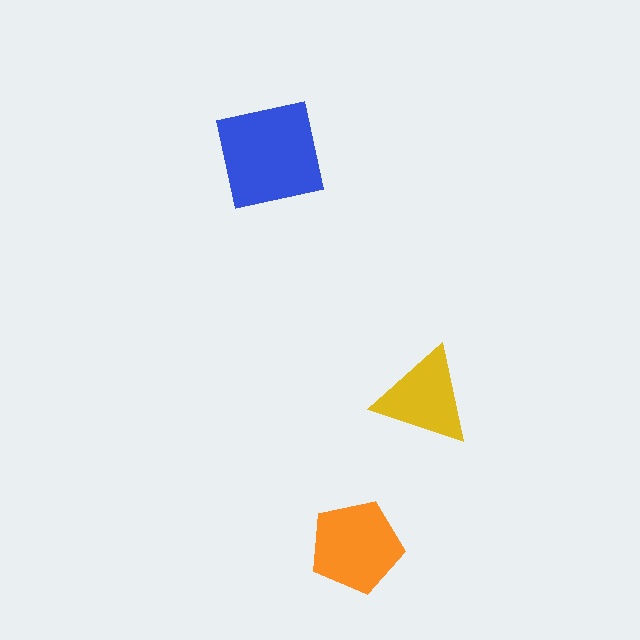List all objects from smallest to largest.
The yellow triangle, the orange pentagon, the blue square.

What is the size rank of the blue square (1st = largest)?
1st.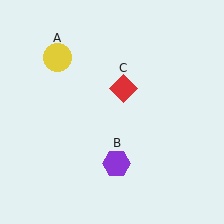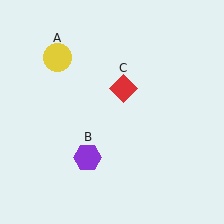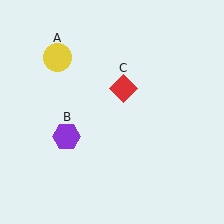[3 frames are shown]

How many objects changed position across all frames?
1 object changed position: purple hexagon (object B).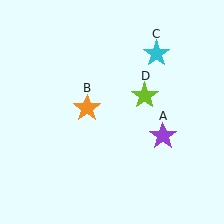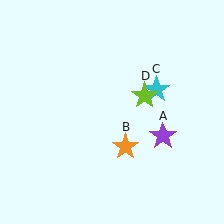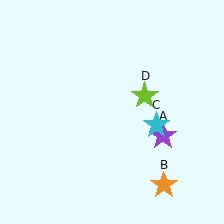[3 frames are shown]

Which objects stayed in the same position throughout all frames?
Purple star (object A) and lime star (object D) remained stationary.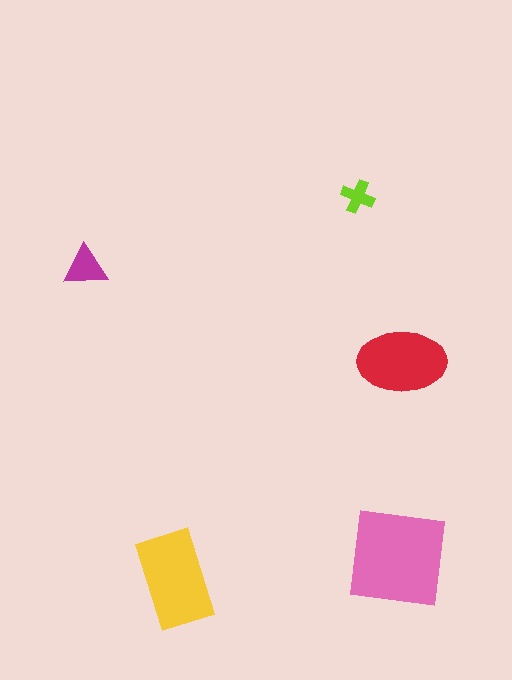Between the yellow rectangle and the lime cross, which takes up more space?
The yellow rectangle.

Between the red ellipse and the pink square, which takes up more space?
The pink square.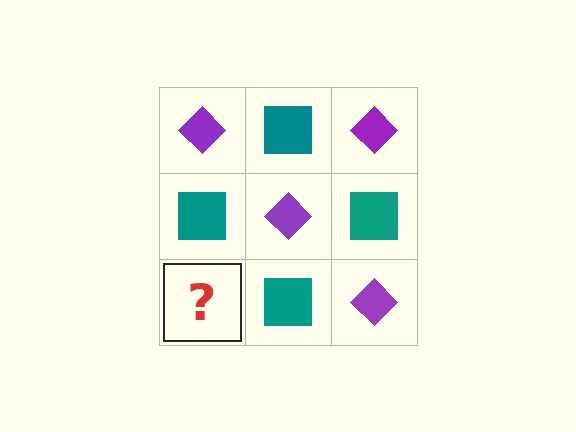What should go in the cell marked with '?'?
The missing cell should contain a purple diamond.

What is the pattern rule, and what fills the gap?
The rule is that it alternates purple diamond and teal square in a checkerboard pattern. The gap should be filled with a purple diamond.